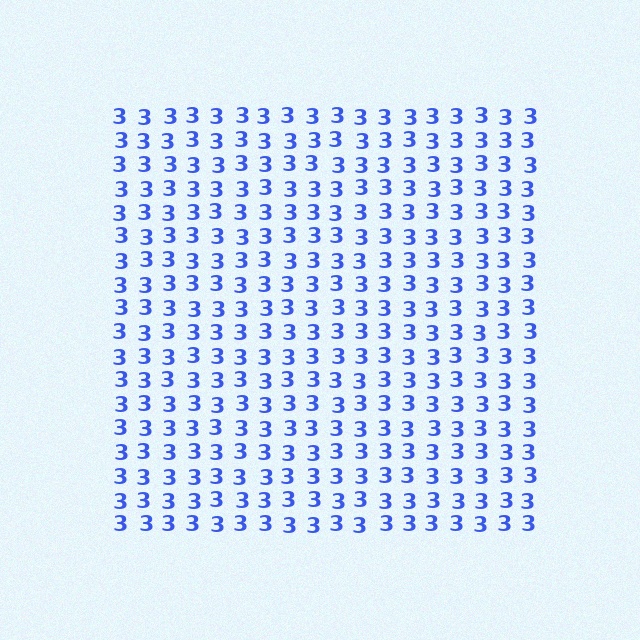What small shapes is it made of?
It is made of small digit 3's.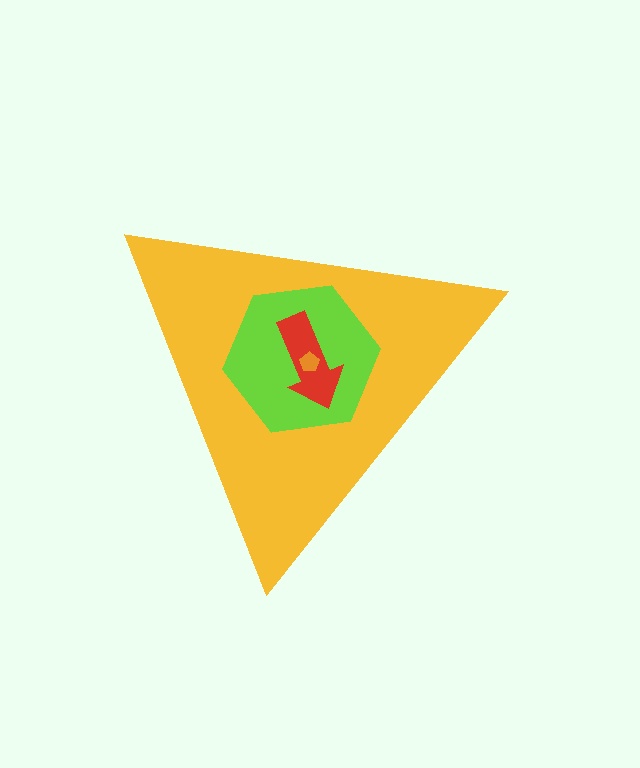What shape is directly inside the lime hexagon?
The red arrow.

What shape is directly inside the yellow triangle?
The lime hexagon.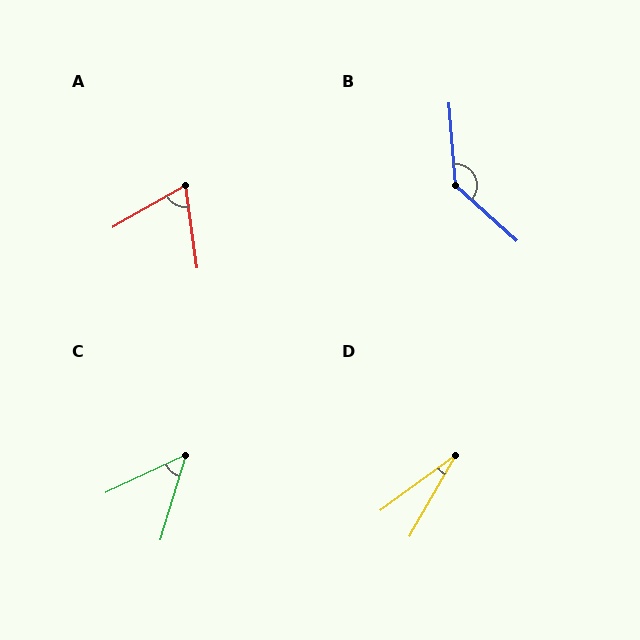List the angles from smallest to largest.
D (24°), C (48°), A (68°), B (136°).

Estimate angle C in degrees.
Approximately 48 degrees.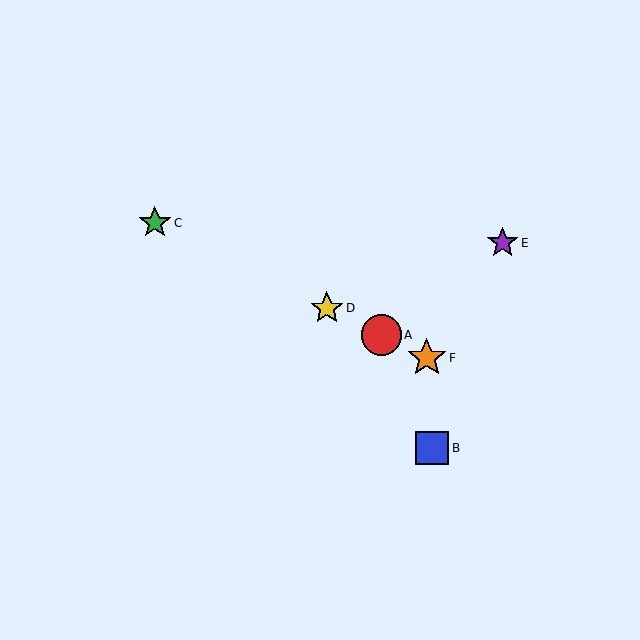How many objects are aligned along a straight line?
4 objects (A, C, D, F) are aligned along a straight line.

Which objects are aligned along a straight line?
Objects A, C, D, F are aligned along a straight line.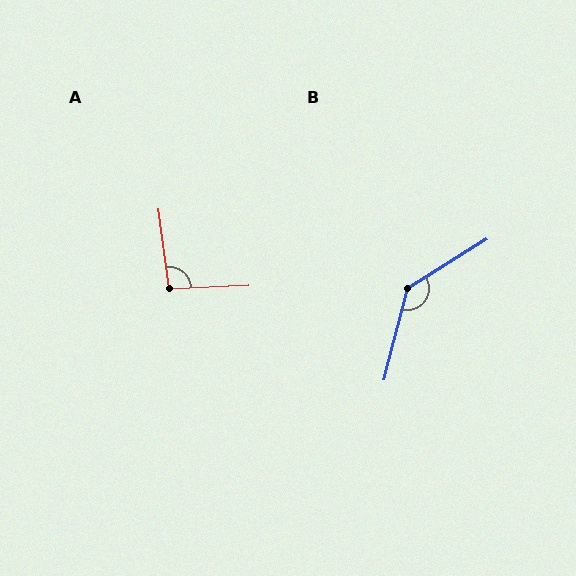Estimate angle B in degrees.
Approximately 137 degrees.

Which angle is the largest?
B, at approximately 137 degrees.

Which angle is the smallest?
A, at approximately 95 degrees.